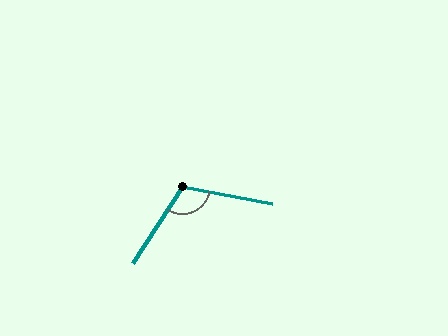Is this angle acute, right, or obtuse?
It is obtuse.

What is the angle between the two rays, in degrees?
Approximately 113 degrees.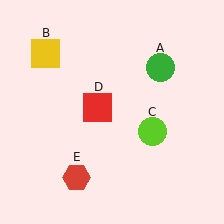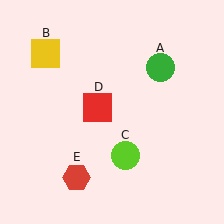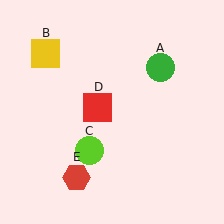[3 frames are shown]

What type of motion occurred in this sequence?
The lime circle (object C) rotated clockwise around the center of the scene.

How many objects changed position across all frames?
1 object changed position: lime circle (object C).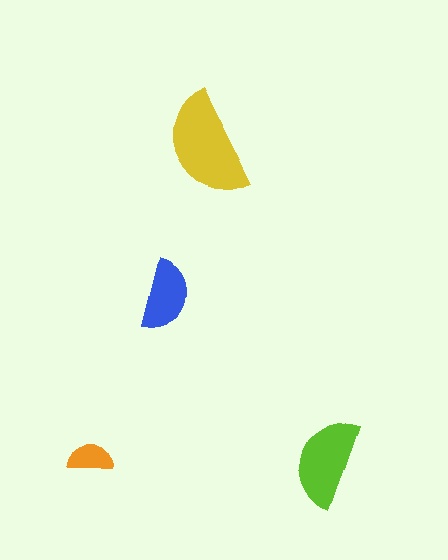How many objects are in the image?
There are 4 objects in the image.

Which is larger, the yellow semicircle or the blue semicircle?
The yellow one.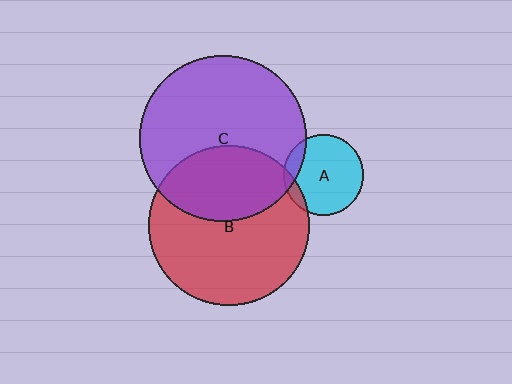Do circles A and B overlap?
Yes.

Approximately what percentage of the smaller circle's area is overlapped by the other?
Approximately 10%.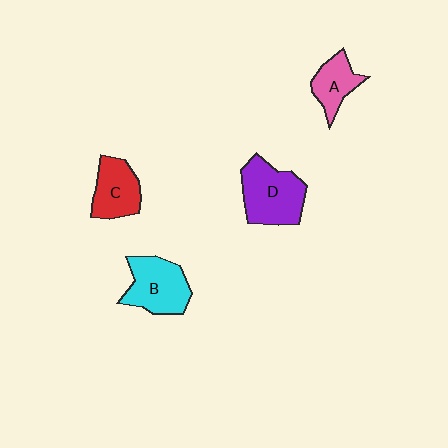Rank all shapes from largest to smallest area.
From largest to smallest: D (purple), B (cyan), C (red), A (pink).